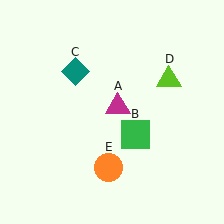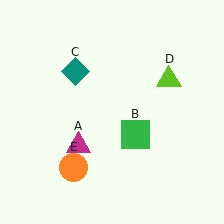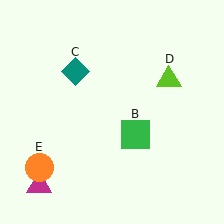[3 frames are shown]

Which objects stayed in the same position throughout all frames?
Green square (object B) and teal diamond (object C) and lime triangle (object D) remained stationary.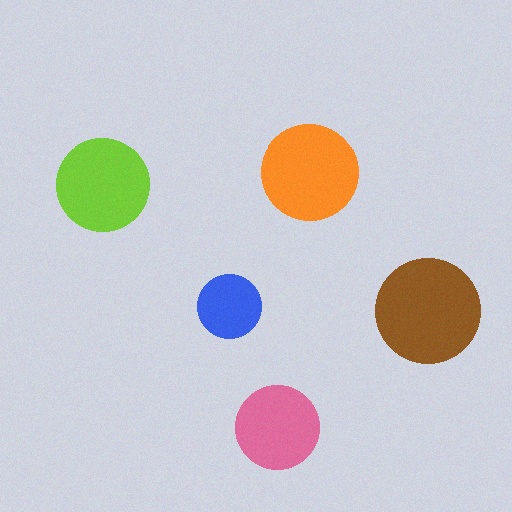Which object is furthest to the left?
The lime circle is leftmost.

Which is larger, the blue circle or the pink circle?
The pink one.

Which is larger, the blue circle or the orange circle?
The orange one.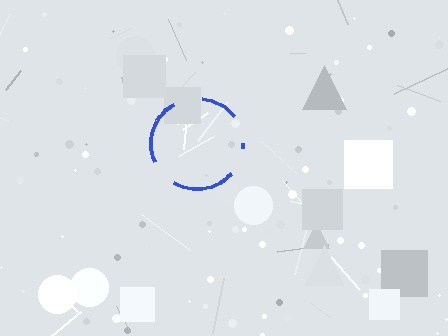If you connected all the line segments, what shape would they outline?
They would outline a circle.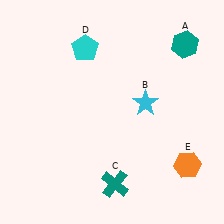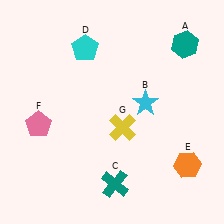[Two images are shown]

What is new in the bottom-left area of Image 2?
A pink pentagon (F) was added in the bottom-left area of Image 2.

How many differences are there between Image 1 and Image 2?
There are 2 differences between the two images.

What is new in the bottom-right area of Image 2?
A yellow cross (G) was added in the bottom-right area of Image 2.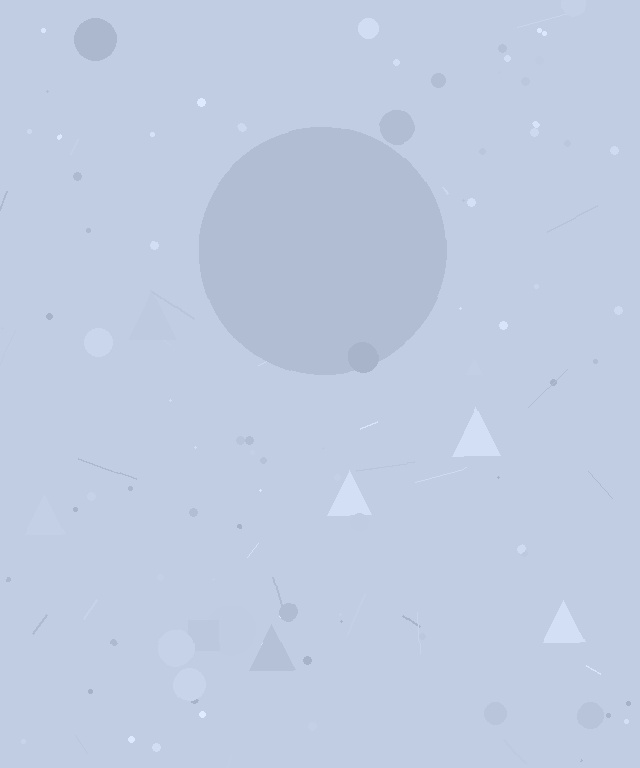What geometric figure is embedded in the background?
A circle is embedded in the background.